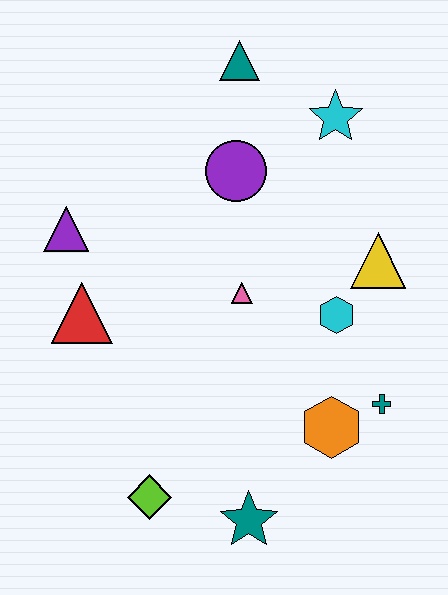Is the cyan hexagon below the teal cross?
No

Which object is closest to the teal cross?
The orange hexagon is closest to the teal cross.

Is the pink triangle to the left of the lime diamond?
No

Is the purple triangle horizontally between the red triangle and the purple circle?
No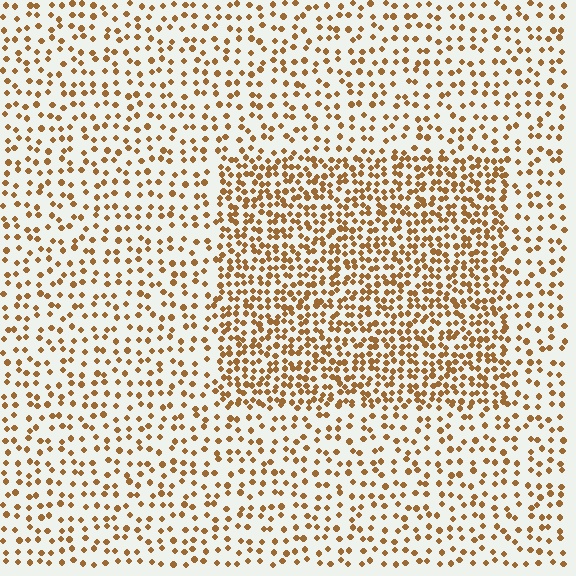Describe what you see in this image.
The image contains small brown elements arranged at two different densities. A rectangle-shaped region is visible where the elements are more densely packed than the surrounding area.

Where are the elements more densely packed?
The elements are more densely packed inside the rectangle boundary.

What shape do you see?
I see a rectangle.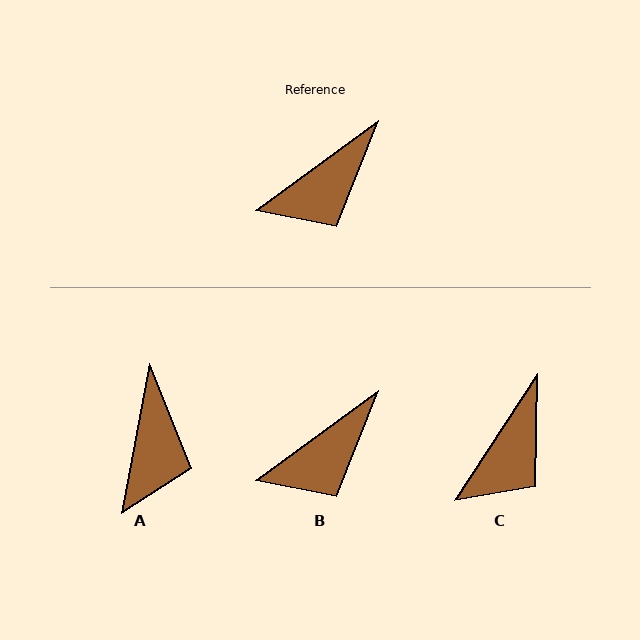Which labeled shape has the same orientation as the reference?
B.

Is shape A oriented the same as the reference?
No, it is off by about 43 degrees.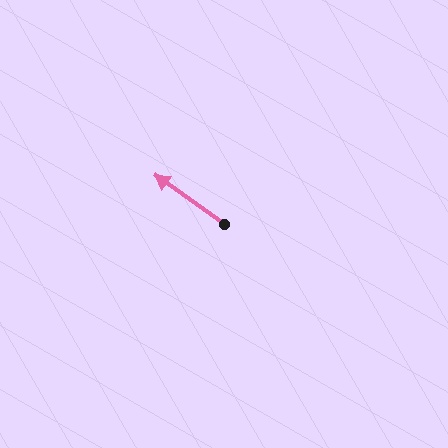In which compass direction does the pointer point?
Northwest.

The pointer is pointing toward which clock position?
Roughly 10 o'clock.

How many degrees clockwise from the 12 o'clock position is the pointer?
Approximately 305 degrees.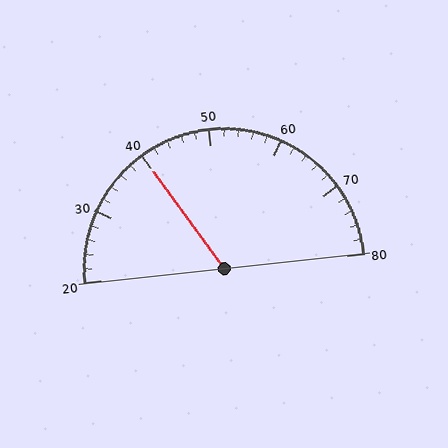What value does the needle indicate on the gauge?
The needle indicates approximately 40.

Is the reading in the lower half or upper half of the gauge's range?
The reading is in the lower half of the range (20 to 80).